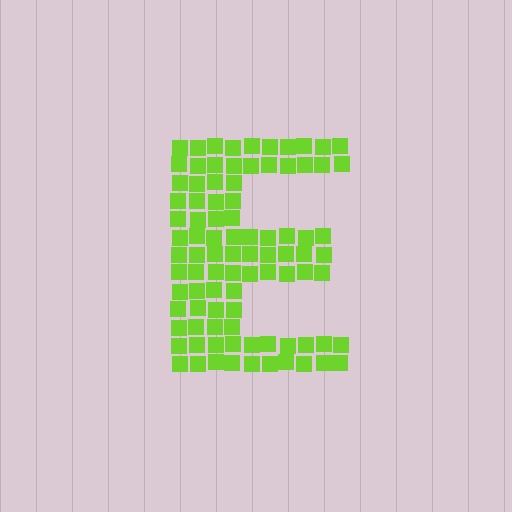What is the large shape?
The large shape is the letter E.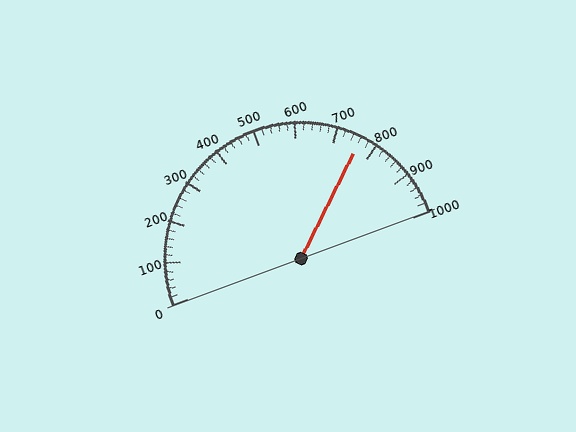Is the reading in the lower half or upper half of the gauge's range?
The reading is in the upper half of the range (0 to 1000).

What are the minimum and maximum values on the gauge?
The gauge ranges from 0 to 1000.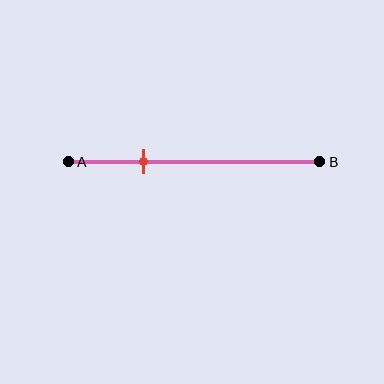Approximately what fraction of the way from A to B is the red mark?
The red mark is approximately 30% of the way from A to B.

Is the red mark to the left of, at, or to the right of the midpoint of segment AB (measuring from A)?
The red mark is to the left of the midpoint of segment AB.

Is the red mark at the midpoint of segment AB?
No, the mark is at about 30% from A, not at the 50% midpoint.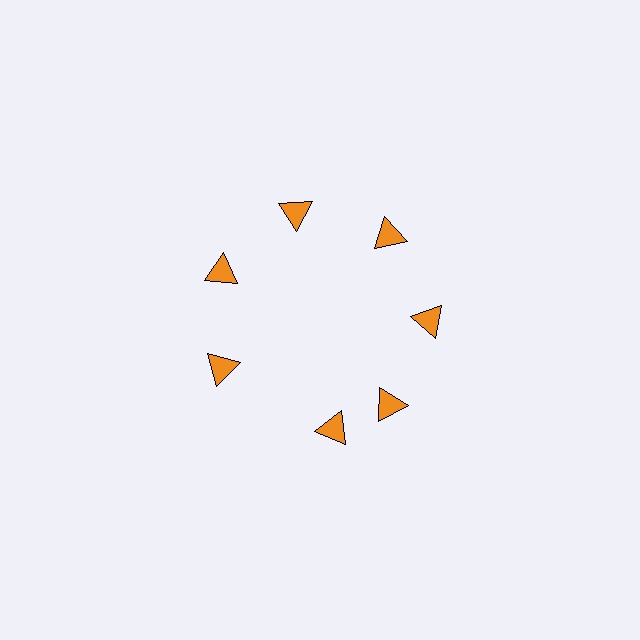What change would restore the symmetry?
The symmetry would be restored by rotating it back into even spacing with its neighbors so that all 7 triangles sit at equal angles and equal distance from the center.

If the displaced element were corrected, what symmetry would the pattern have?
It would have 7-fold rotational symmetry — the pattern would map onto itself every 51 degrees.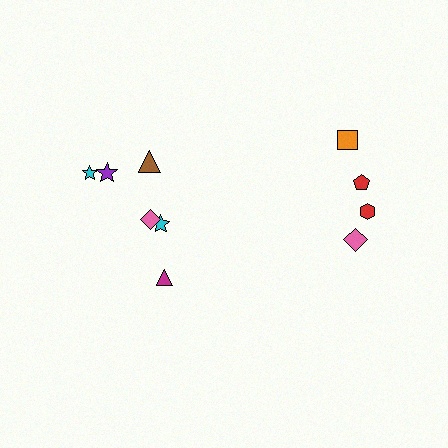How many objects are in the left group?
There are 6 objects.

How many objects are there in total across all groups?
There are 10 objects.